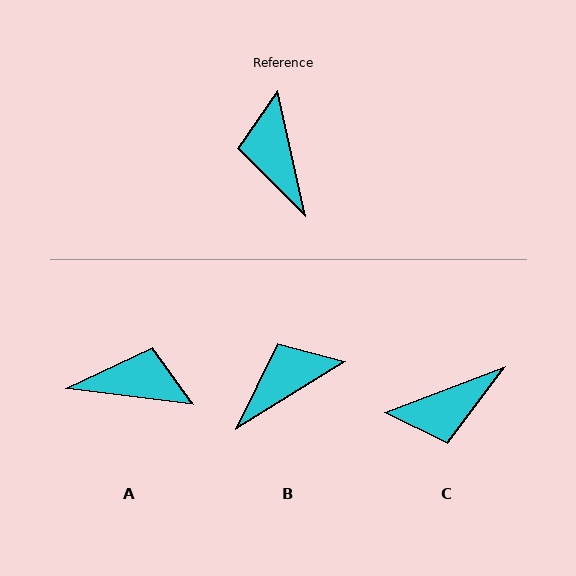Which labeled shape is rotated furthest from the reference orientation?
A, about 110 degrees away.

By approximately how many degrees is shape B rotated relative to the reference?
Approximately 71 degrees clockwise.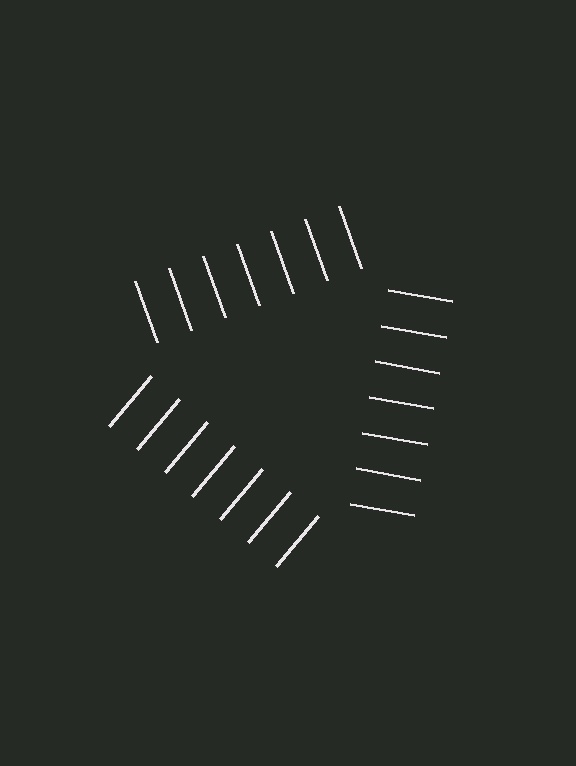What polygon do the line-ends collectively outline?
An illusory triangle — the line segments terminate on its edges but no continuous stroke is drawn.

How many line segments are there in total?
21 — 7 along each of the 3 edges.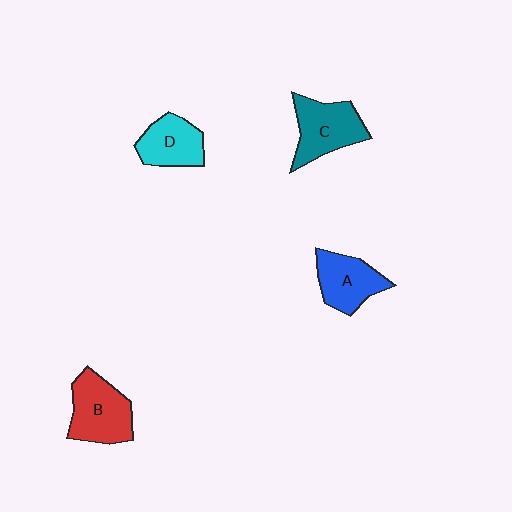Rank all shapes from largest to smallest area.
From largest to smallest: B (red), C (teal), A (blue), D (cyan).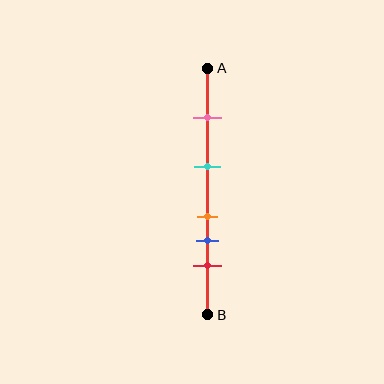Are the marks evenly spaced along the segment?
No, the marks are not evenly spaced.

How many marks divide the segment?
There are 5 marks dividing the segment.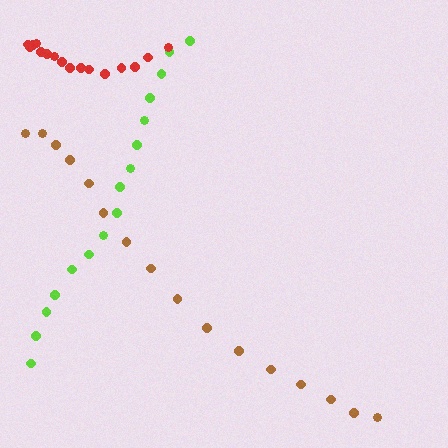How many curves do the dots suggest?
There are 3 distinct paths.